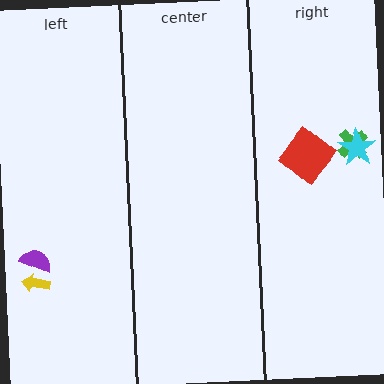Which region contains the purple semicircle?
The left region.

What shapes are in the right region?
The green cross, the red diamond, the cyan star.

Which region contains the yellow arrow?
The left region.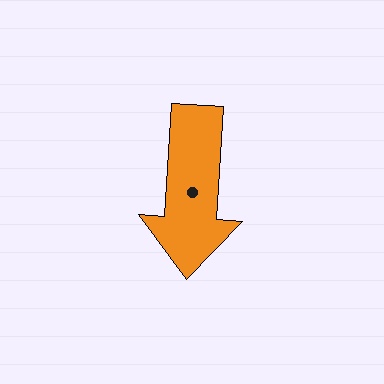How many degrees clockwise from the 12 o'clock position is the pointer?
Approximately 183 degrees.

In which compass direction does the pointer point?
South.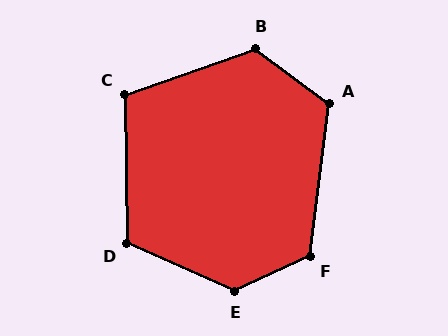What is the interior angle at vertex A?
Approximately 120 degrees (obtuse).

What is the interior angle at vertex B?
Approximately 124 degrees (obtuse).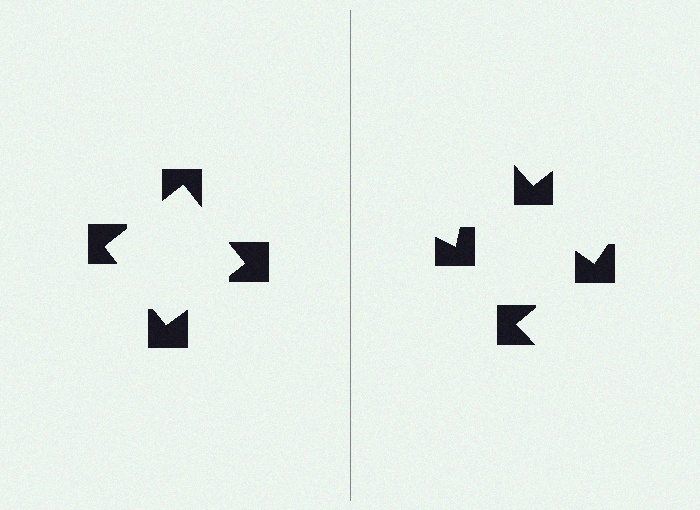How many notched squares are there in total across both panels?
8 — 4 on each side.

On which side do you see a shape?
An illusory square appears on the left side. On the right side the wedge cuts are rotated, so no coherent shape forms.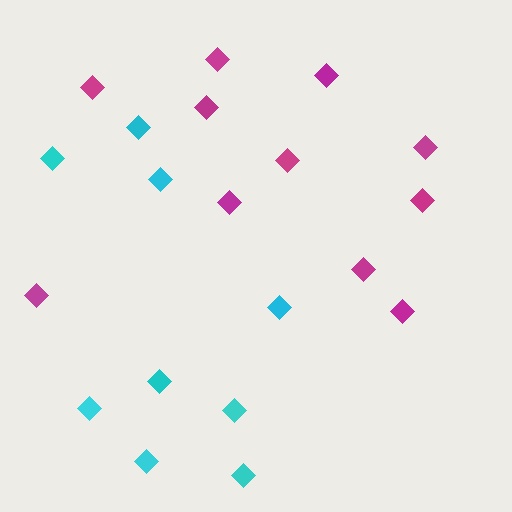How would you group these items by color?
There are 2 groups: one group of cyan diamonds (9) and one group of magenta diamonds (11).